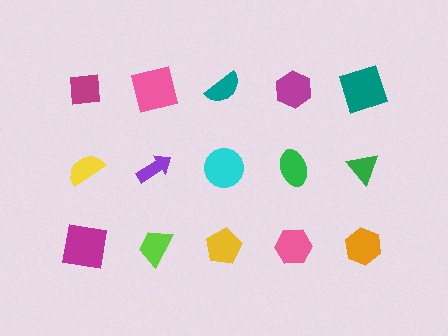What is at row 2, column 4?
A green ellipse.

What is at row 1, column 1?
A magenta square.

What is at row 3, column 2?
A lime trapezoid.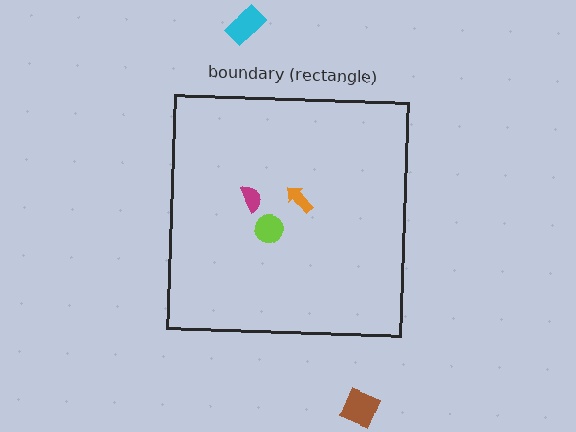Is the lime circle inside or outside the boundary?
Inside.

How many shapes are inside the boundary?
3 inside, 2 outside.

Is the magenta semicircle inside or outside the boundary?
Inside.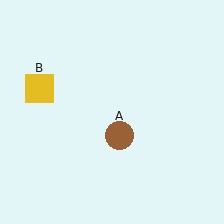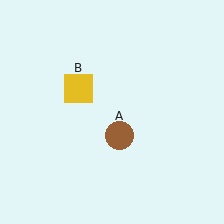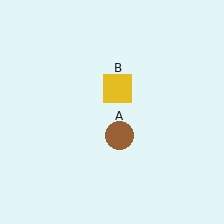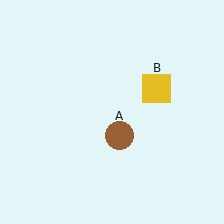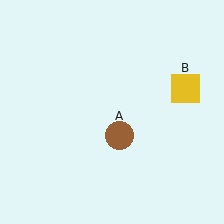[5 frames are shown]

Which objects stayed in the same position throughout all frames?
Brown circle (object A) remained stationary.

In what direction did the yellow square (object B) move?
The yellow square (object B) moved right.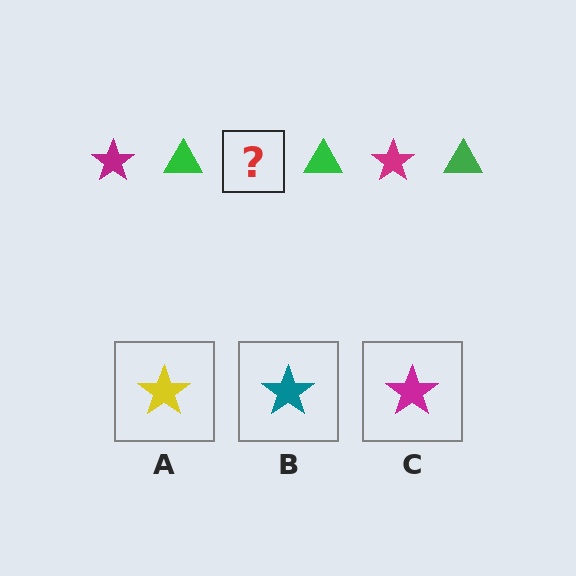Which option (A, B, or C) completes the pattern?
C.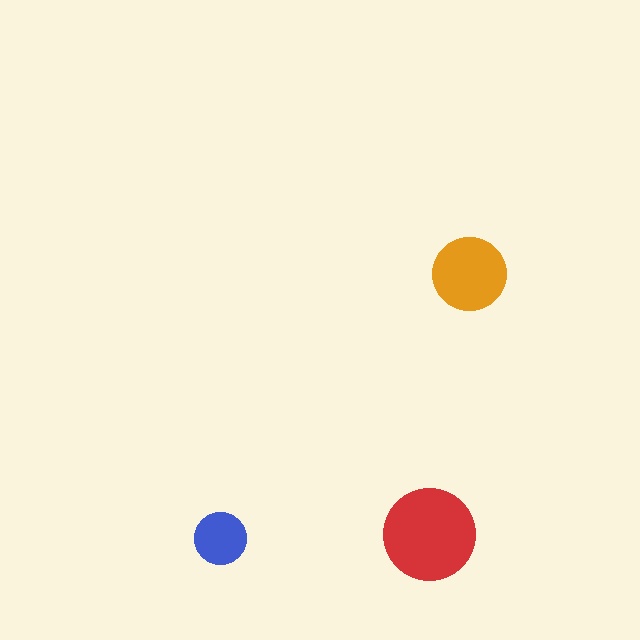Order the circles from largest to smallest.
the red one, the orange one, the blue one.